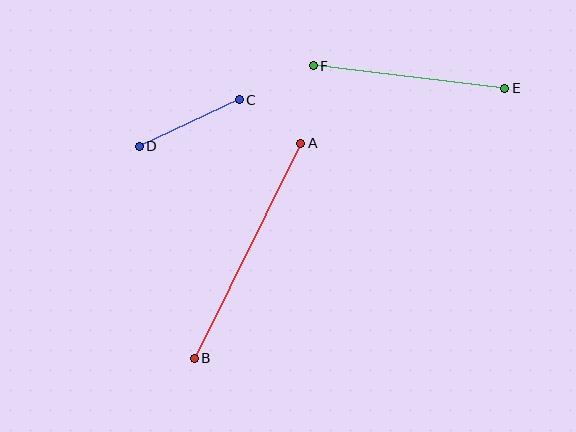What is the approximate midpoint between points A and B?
The midpoint is at approximately (248, 251) pixels.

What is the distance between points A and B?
The distance is approximately 240 pixels.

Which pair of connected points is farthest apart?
Points A and B are farthest apart.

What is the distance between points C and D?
The distance is approximately 110 pixels.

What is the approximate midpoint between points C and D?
The midpoint is at approximately (189, 123) pixels.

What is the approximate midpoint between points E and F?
The midpoint is at approximately (409, 77) pixels.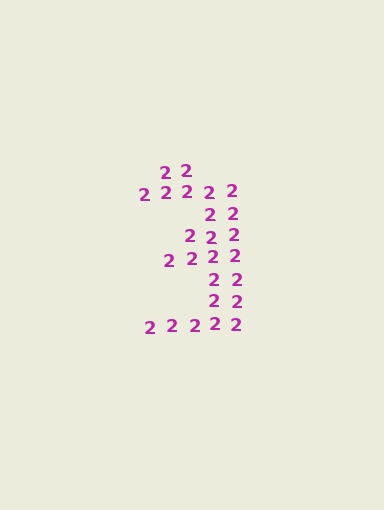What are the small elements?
The small elements are digit 2's.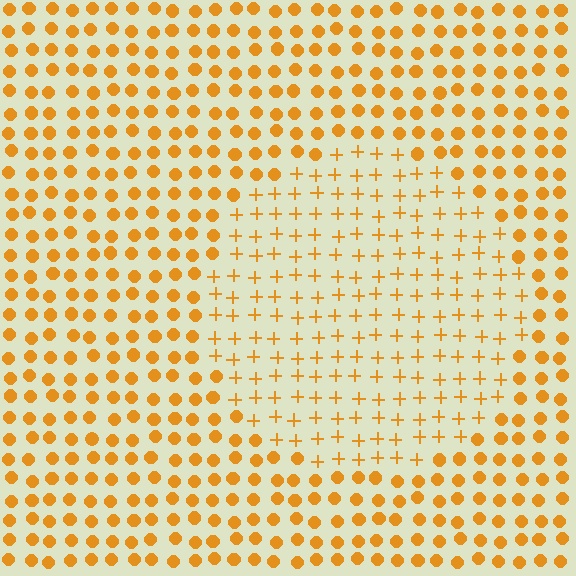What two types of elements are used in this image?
The image uses plus signs inside the circle region and circles outside it.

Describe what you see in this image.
The image is filled with small orange elements arranged in a uniform grid. A circle-shaped region contains plus signs, while the surrounding area contains circles. The boundary is defined purely by the change in element shape.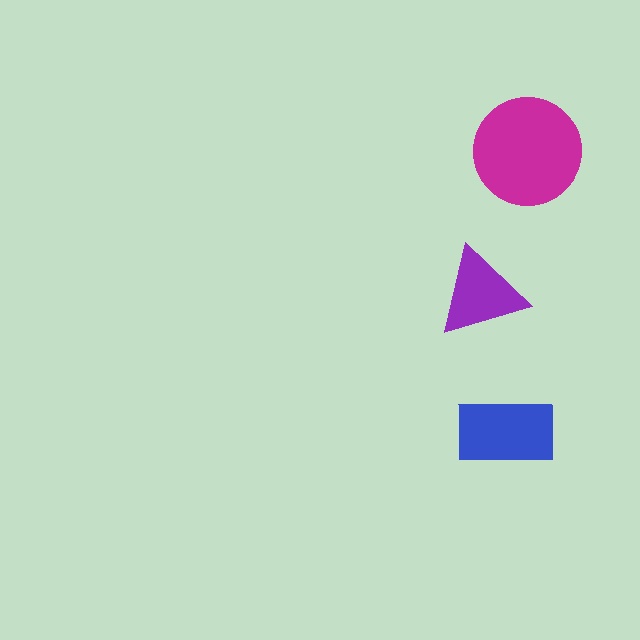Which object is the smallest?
The purple triangle.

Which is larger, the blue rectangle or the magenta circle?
The magenta circle.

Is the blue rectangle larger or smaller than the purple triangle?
Larger.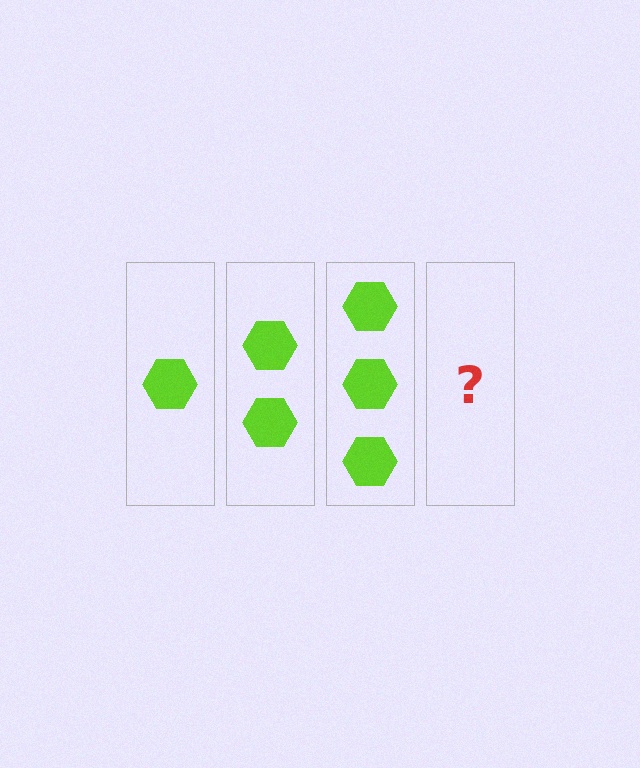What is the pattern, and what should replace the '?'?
The pattern is that each step adds one more hexagon. The '?' should be 4 hexagons.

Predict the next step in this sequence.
The next step is 4 hexagons.